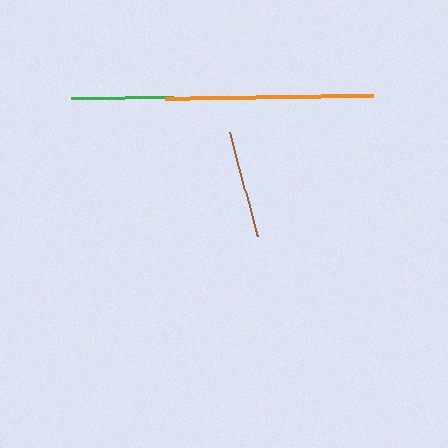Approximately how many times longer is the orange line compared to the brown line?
The orange line is approximately 1.9 times the length of the brown line.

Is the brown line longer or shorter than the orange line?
The orange line is longer than the brown line.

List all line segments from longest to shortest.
From longest to shortest: orange, brown, green.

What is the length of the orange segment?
The orange segment is approximately 209 pixels long.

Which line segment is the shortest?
The green line is the shortest at approximately 102 pixels.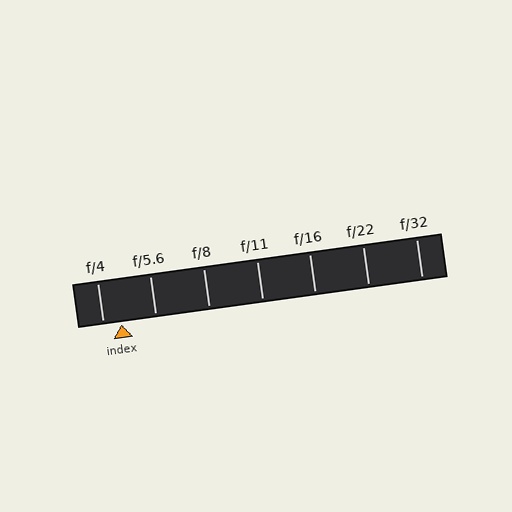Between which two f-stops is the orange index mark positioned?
The index mark is between f/4 and f/5.6.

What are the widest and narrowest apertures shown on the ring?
The widest aperture shown is f/4 and the narrowest is f/32.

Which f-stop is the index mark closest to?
The index mark is closest to f/4.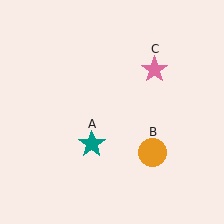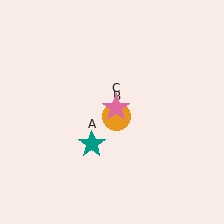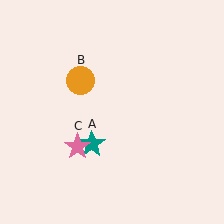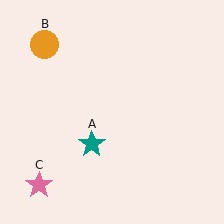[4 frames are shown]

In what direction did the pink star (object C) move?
The pink star (object C) moved down and to the left.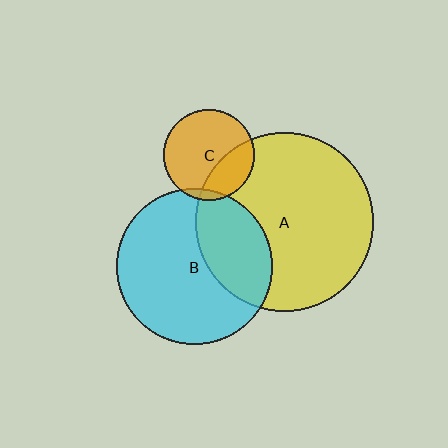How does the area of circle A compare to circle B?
Approximately 1.3 times.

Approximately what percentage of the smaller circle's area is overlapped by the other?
Approximately 35%.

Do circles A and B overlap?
Yes.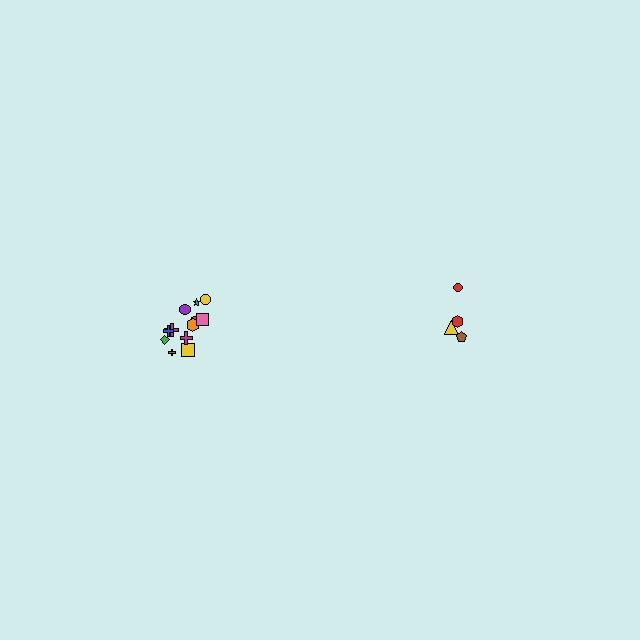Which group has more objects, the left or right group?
The left group.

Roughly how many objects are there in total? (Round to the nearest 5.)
Roughly 15 objects in total.